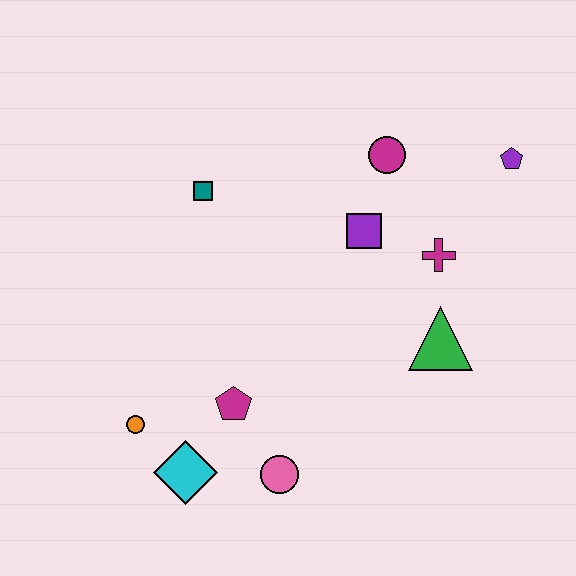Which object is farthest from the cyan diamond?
The purple pentagon is farthest from the cyan diamond.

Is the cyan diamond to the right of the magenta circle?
No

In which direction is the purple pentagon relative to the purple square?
The purple pentagon is to the right of the purple square.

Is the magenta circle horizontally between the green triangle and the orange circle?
Yes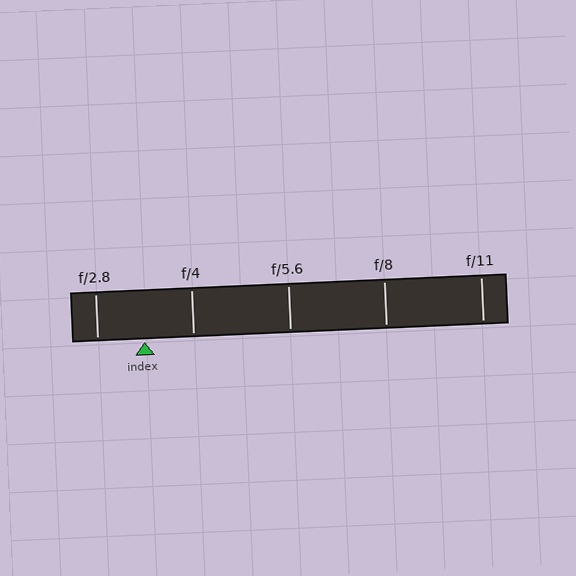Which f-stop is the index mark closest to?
The index mark is closest to f/2.8.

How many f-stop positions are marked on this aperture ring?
There are 5 f-stop positions marked.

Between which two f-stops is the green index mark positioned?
The index mark is between f/2.8 and f/4.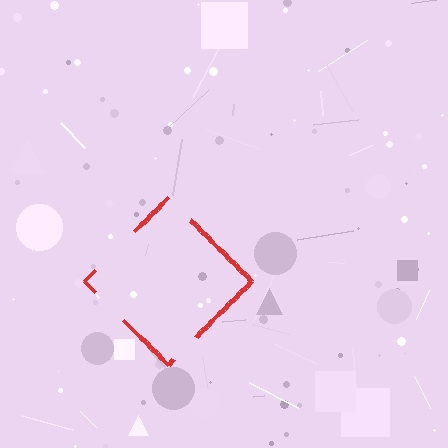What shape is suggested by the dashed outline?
The dashed outline suggests a diamond.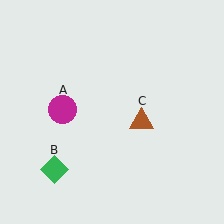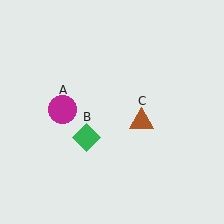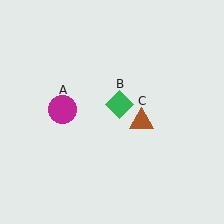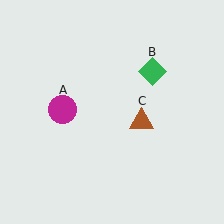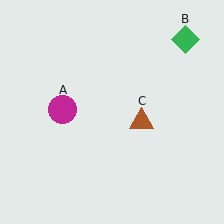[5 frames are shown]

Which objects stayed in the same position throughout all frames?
Magenta circle (object A) and brown triangle (object C) remained stationary.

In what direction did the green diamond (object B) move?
The green diamond (object B) moved up and to the right.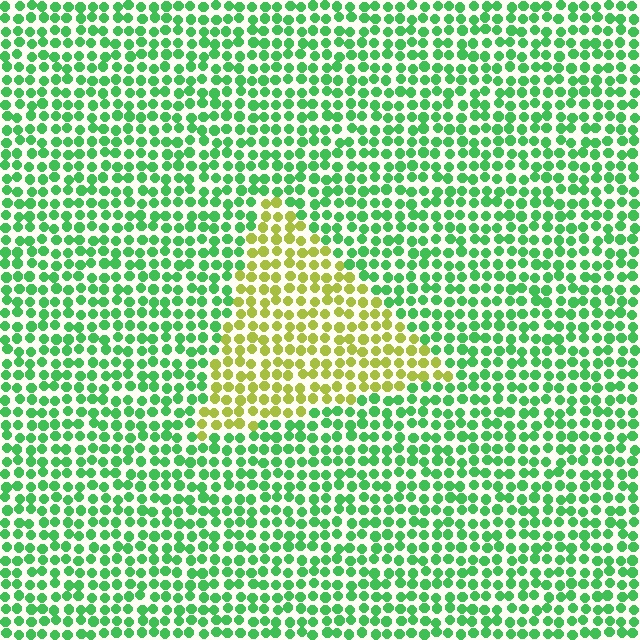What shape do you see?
I see a triangle.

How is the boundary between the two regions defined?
The boundary is defined purely by a slight shift in hue (about 58 degrees). Spacing, size, and orientation are identical on both sides.